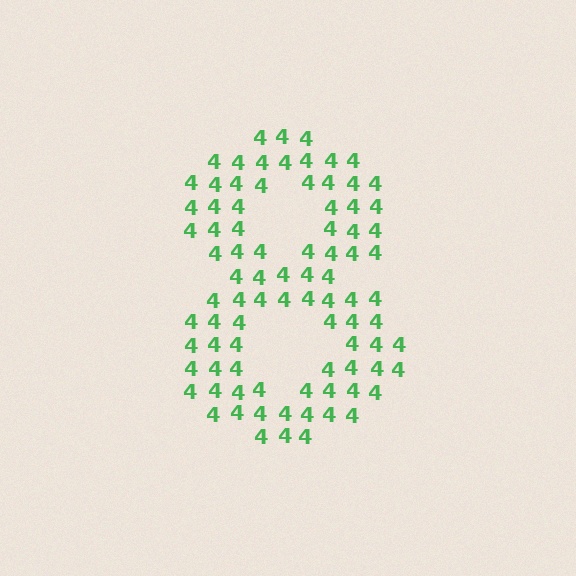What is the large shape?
The large shape is the digit 8.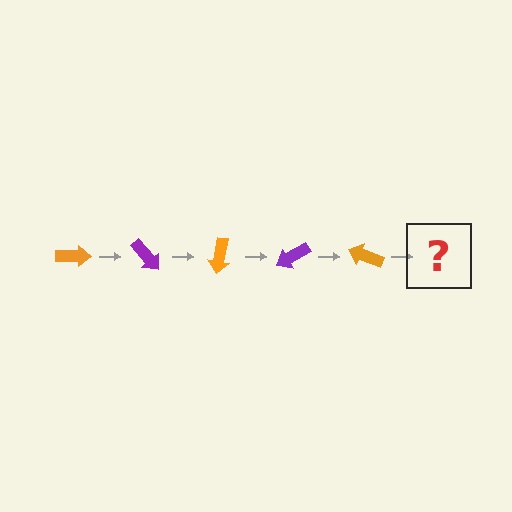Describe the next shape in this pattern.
It should be a purple arrow, rotated 250 degrees from the start.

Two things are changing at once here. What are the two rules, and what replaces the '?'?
The two rules are that it rotates 50 degrees each step and the color cycles through orange and purple. The '?' should be a purple arrow, rotated 250 degrees from the start.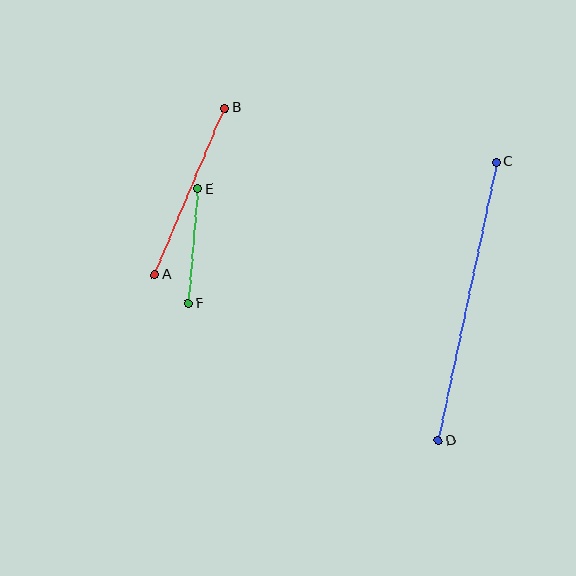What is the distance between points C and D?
The distance is approximately 285 pixels.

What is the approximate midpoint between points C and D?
The midpoint is at approximately (467, 302) pixels.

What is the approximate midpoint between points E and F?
The midpoint is at approximately (193, 246) pixels.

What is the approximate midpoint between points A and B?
The midpoint is at approximately (190, 191) pixels.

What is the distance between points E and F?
The distance is approximately 115 pixels.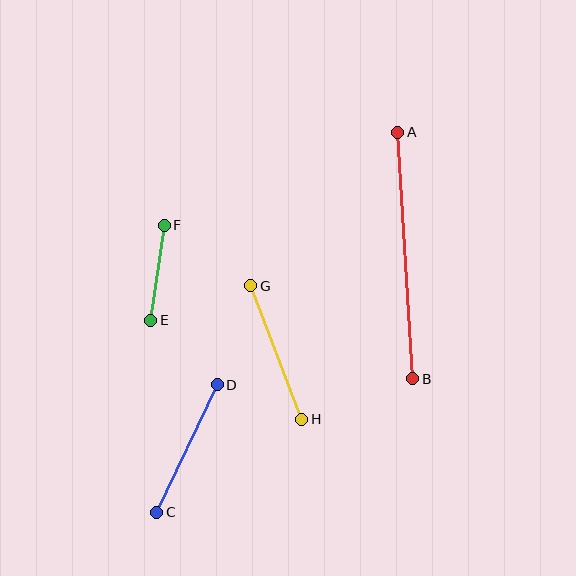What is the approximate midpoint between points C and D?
The midpoint is at approximately (187, 448) pixels.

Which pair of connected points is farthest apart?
Points A and B are farthest apart.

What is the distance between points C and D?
The distance is approximately 141 pixels.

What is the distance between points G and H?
The distance is approximately 143 pixels.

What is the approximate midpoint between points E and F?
The midpoint is at approximately (157, 273) pixels.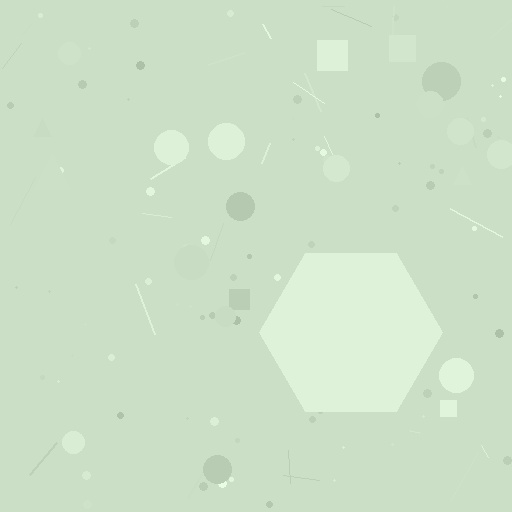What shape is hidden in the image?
A hexagon is hidden in the image.